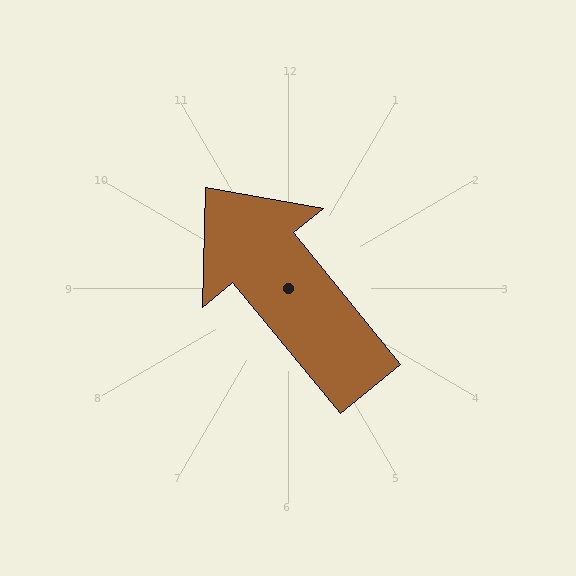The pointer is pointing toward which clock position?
Roughly 11 o'clock.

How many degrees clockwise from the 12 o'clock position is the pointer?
Approximately 321 degrees.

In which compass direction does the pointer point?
Northwest.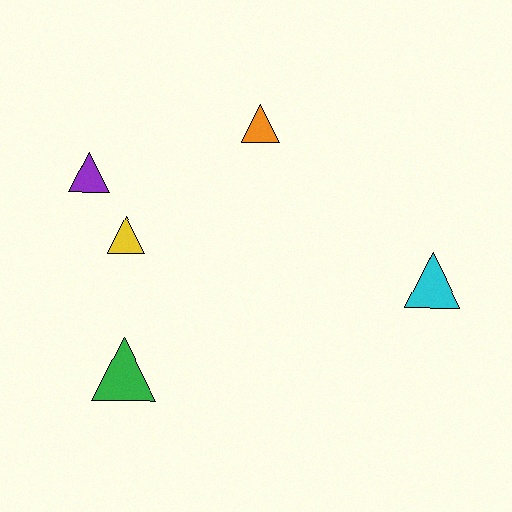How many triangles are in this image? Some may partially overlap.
There are 5 triangles.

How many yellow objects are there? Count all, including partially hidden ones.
There is 1 yellow object.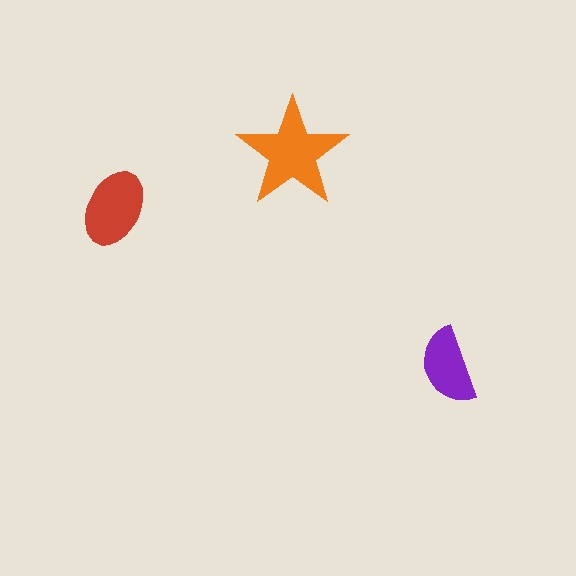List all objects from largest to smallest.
The orange star, the red ellipse, the purple semicircle.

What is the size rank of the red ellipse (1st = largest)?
2nd.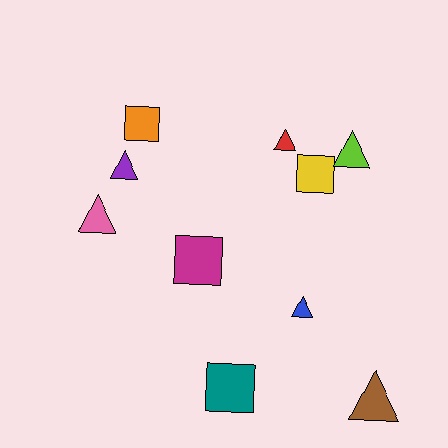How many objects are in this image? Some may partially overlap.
There are 10 objects.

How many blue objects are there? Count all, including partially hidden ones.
There is 1 blue object.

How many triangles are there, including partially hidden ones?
There are 6 triangles.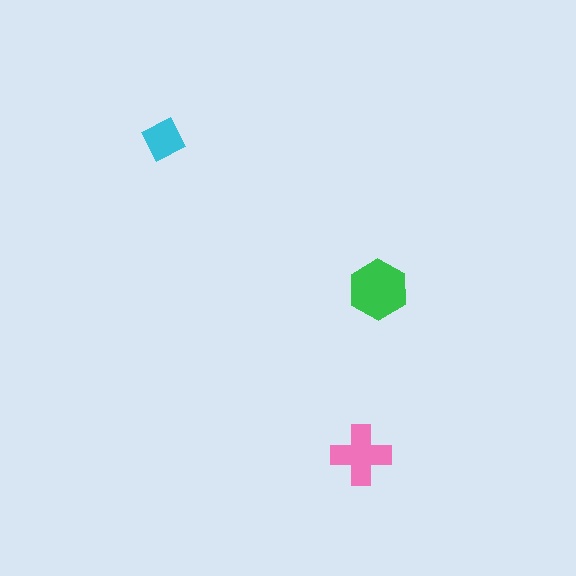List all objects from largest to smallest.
The green hexagon, the pink cross, the cyan diamond.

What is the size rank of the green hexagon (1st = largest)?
1st.